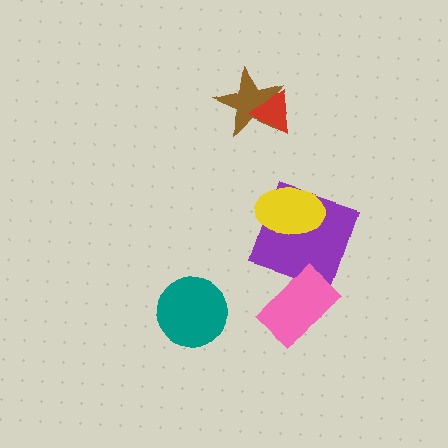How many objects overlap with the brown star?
1 object overlaps with the brown star.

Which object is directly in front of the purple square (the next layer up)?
The pink rectangle is directly in front of the purple square.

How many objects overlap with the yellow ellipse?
1 object overlaps with the yellow ellipse.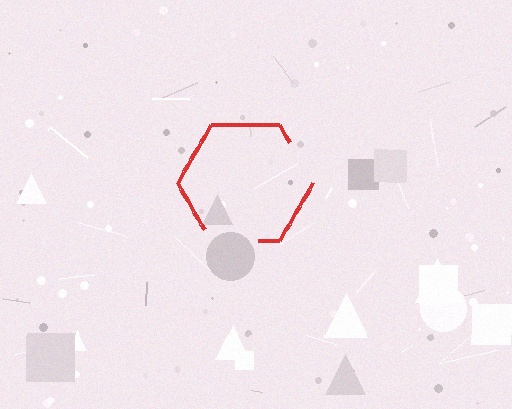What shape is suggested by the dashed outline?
The dashed outline suggests a hexagon.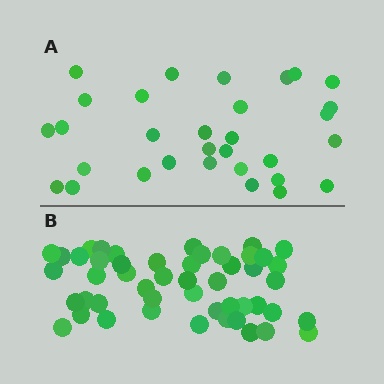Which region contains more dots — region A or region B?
Region B (the bottom region) has more dots.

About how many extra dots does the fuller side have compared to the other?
Region B has approximately 20 more dots than region A.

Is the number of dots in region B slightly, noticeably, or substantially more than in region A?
Region B has substantially more. The ratio is roughly 1.6 to 1.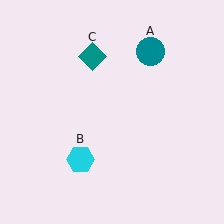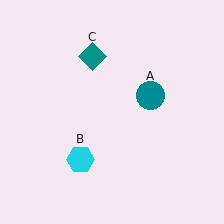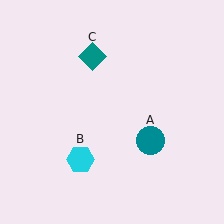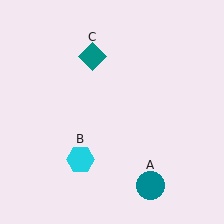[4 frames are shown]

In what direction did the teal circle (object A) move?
The teal circle (object A) moved down.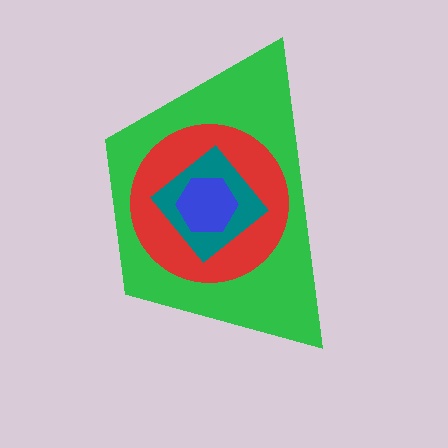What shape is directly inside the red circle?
The teal diamond.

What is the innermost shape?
The blue hexagon.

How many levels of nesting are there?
4.